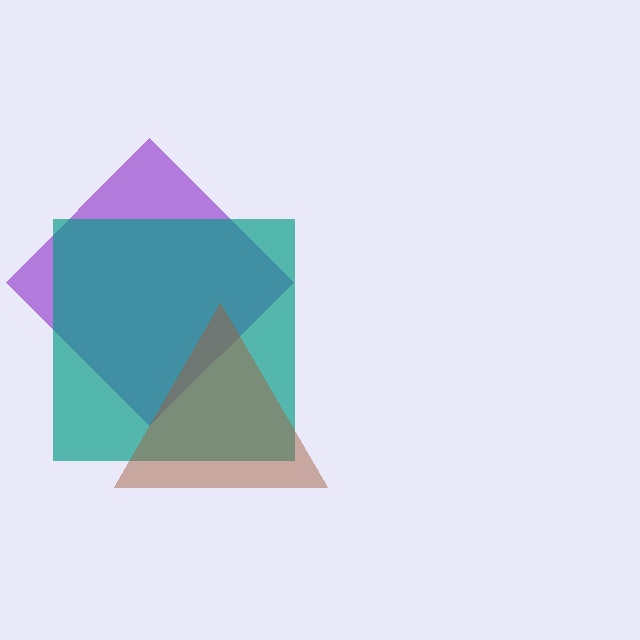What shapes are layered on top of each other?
The layered shapes are: a purple diamond, a teal square, a brown triangle.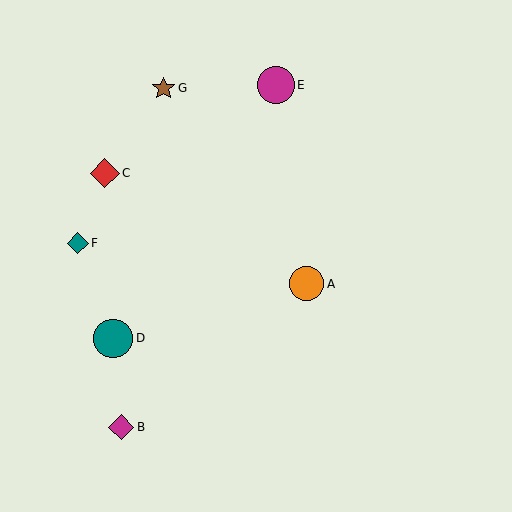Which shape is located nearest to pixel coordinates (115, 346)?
The teal circle (labeled D) at (113, 339) is nearest to that location.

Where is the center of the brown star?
The center of the brown star is at (164, 88).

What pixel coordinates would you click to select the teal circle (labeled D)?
Click at (113, 339) to select the teal circle D.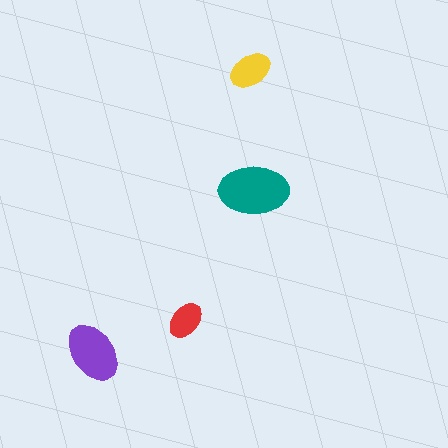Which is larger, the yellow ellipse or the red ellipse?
The yellow one.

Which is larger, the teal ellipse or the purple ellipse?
The teal one.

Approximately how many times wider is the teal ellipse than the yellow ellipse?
About 1.5 times wider.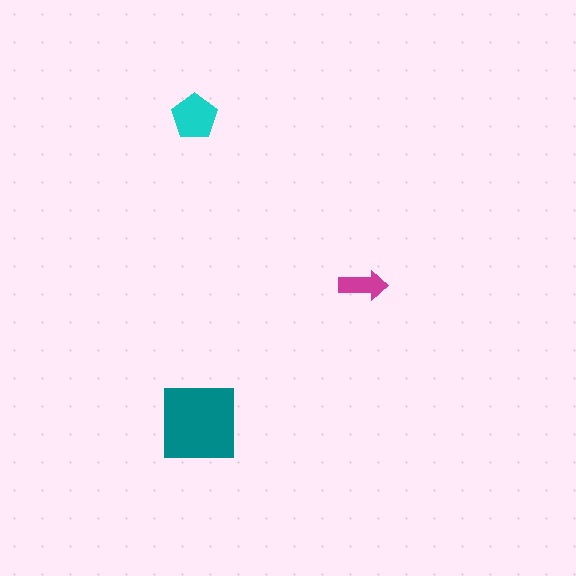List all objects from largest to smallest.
The teal square, the cyan pentagon, the magenta arrow.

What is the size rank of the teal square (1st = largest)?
1st.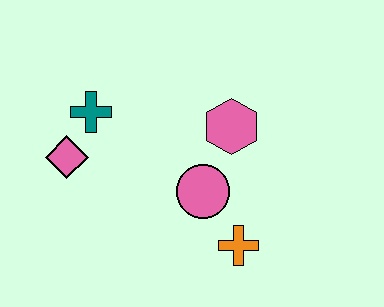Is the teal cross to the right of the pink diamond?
Yes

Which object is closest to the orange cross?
The pink circle is closest to the orange cross.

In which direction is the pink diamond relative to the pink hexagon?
The pink diamond is to the left of the pink hexagon.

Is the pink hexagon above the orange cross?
Yes